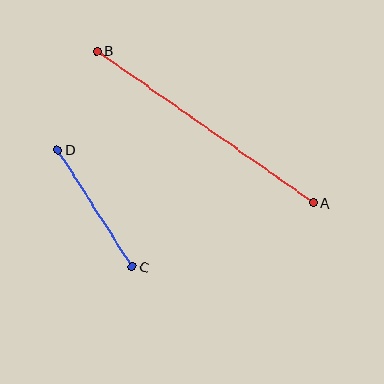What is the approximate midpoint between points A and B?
The midpoint is at approximately (205, 127) pixels.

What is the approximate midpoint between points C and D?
The midpoint is at approximately (95, 208) pixels.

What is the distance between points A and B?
The distance is approximately 264 pixels.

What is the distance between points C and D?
The distance is approximately 139 pixels.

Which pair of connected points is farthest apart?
Points A and B are farthest apart.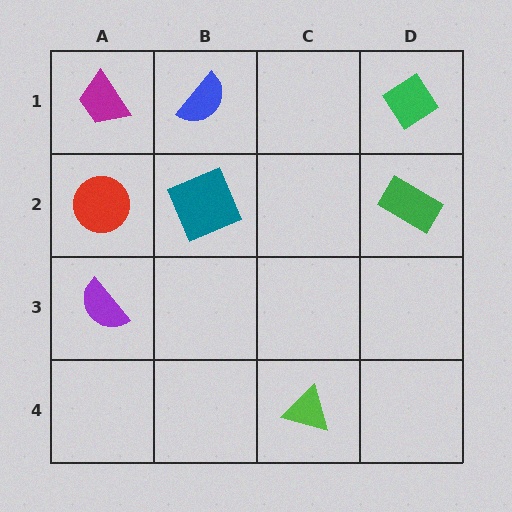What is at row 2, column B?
A teal square.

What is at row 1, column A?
A magenta trapezoid.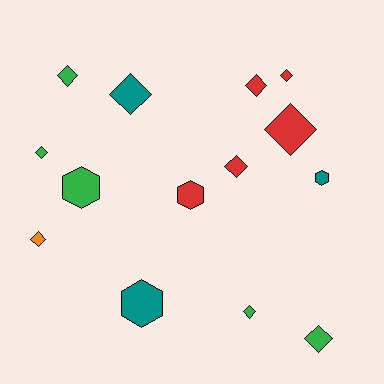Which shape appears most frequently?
Diamond, with 10 objects.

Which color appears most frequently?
Green, with 5 objects.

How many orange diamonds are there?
There is 1 orange diamond.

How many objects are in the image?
There are 14 objects.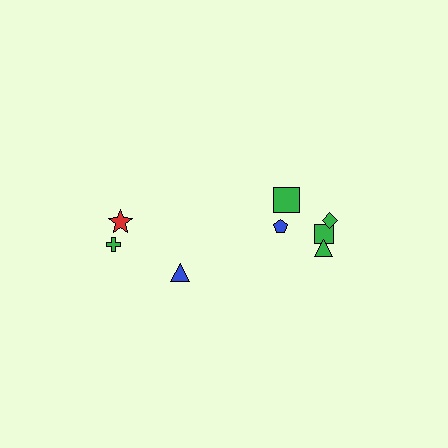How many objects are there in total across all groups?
There are 8 objects.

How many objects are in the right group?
There are 5 objects.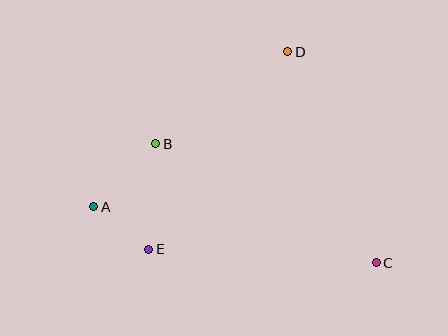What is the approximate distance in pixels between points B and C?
The distance between B and C is approximately 250 pixels.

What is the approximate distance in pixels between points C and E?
The distance between C and E is approximately 228 pixels.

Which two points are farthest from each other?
Points A and C are farthest from each other.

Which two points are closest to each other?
Points A and E are closest to each other.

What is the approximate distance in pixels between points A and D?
The distance between A and D is approximately 248 pixels.